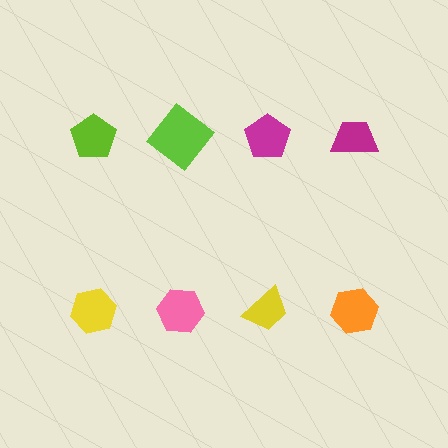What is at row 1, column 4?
A magenta trapezoid.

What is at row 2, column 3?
A yellow trapezoid.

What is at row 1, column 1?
A lime pentagon.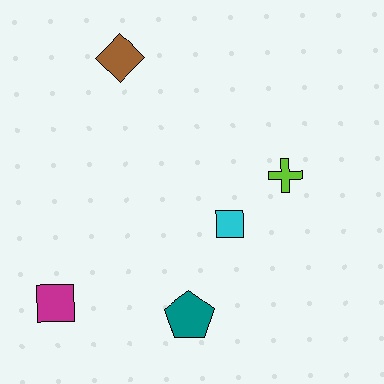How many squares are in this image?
There are 2 squares.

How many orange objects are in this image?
There are no orange objects.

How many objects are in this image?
There are 5 objects.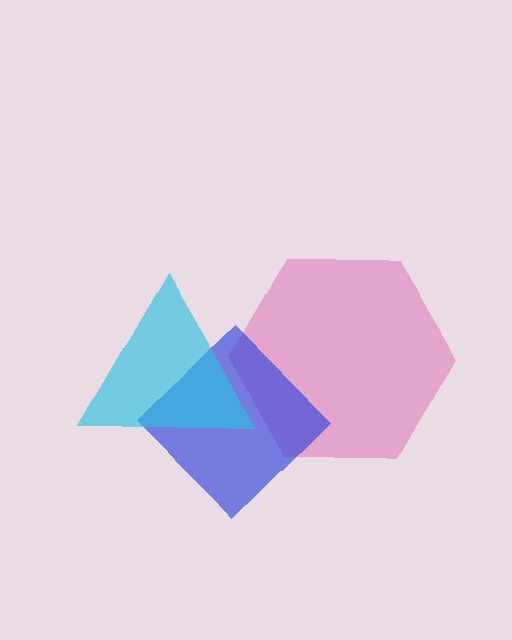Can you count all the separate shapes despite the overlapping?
Yes, there are 3 separate shapes.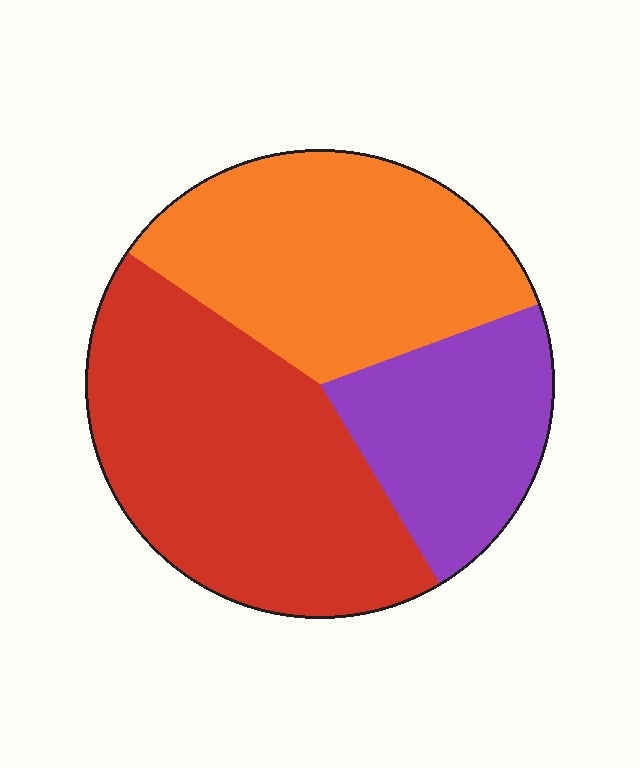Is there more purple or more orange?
Orange.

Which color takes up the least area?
Purple, at roughly 20%.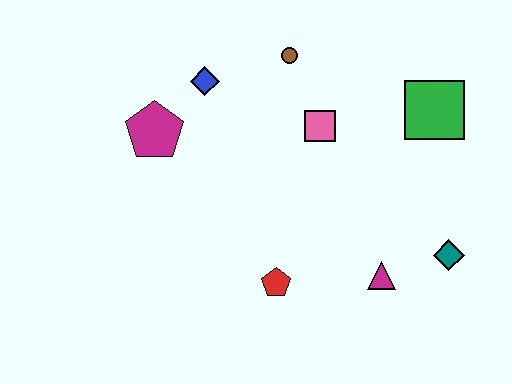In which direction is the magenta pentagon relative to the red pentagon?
The magenta pentagon is above the red pentagon.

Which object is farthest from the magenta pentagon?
The teal diamond is farthest from the magenta pentagon.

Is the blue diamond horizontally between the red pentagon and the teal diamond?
No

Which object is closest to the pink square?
The brown circle is closest to the pink square.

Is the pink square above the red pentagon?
Yes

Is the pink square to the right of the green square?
No